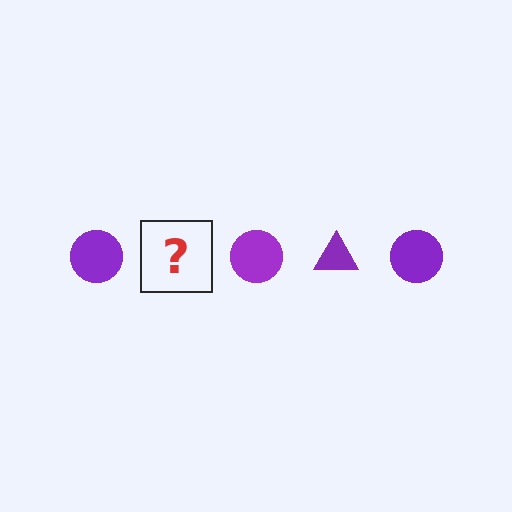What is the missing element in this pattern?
The missing element is a purple triangle.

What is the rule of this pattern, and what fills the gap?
The rule is that the pattern cycles through circle, triangle shapes in purple. The gap should be filled with a purple triangle.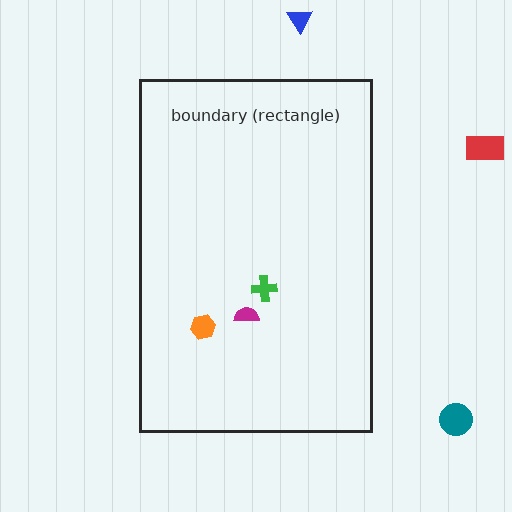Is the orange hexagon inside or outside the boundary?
Inside.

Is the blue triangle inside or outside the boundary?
Outside.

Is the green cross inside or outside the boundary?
Inside.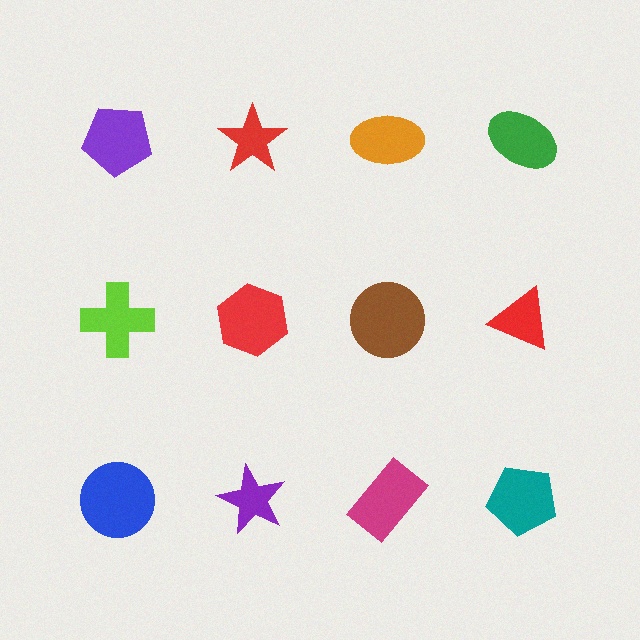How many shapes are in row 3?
4 shapes.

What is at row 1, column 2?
A red star.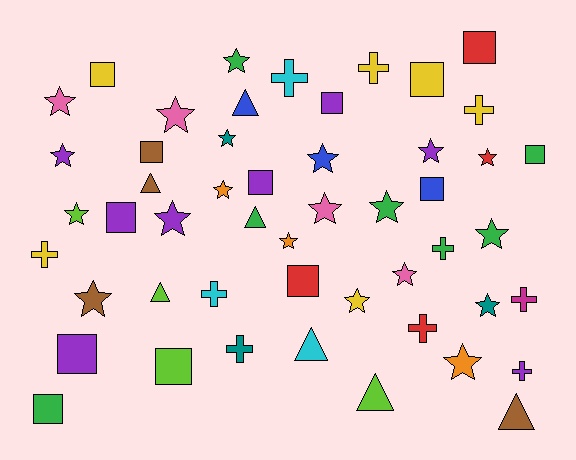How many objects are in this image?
There are 50 objects.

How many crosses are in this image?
There are 10 crosses.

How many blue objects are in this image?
There are 3 blue objects.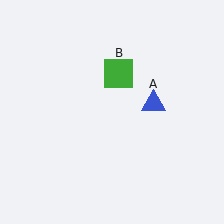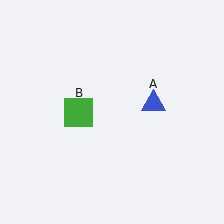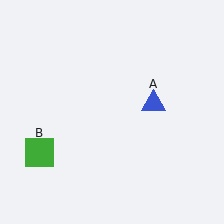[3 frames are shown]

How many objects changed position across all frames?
1 object changed position: green square (object B).